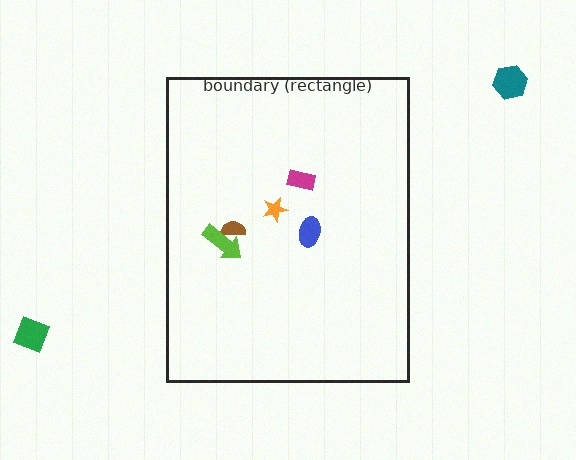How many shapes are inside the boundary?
5 inside, 2 outside.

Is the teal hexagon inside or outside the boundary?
Outside.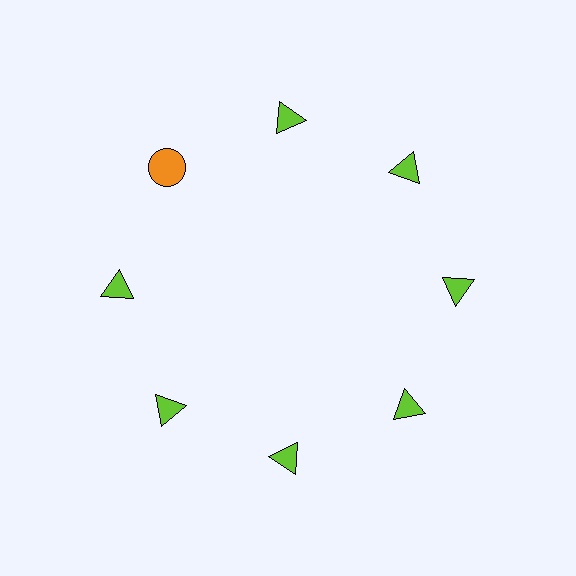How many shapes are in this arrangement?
There are 8 shapes arranged in a ring pattern.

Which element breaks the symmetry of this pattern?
The orange circle at roughly the 10 o'clock position breaks the symmetry. All other shapes are lime triangles.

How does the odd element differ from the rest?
It differs in both color (orange instead of lime) and shape (circle instead of triangle).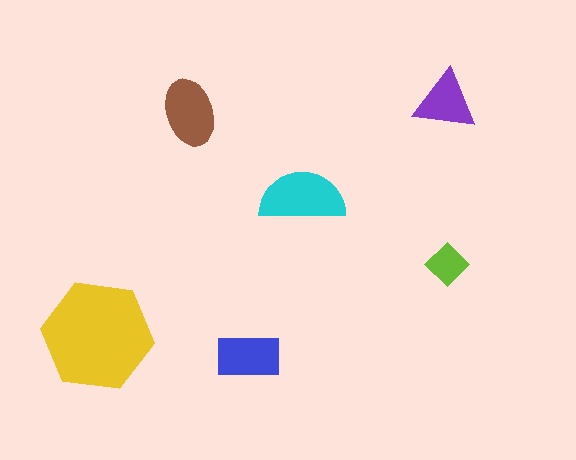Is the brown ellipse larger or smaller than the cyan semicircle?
Smaller.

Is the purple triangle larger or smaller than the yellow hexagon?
Smaller.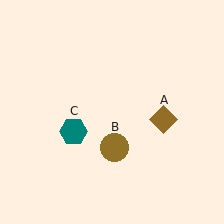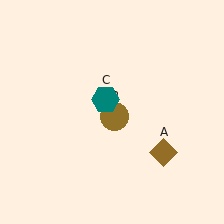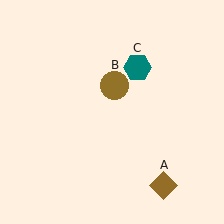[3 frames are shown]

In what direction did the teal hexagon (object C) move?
The teal hexagon (object C) moved up and to the right.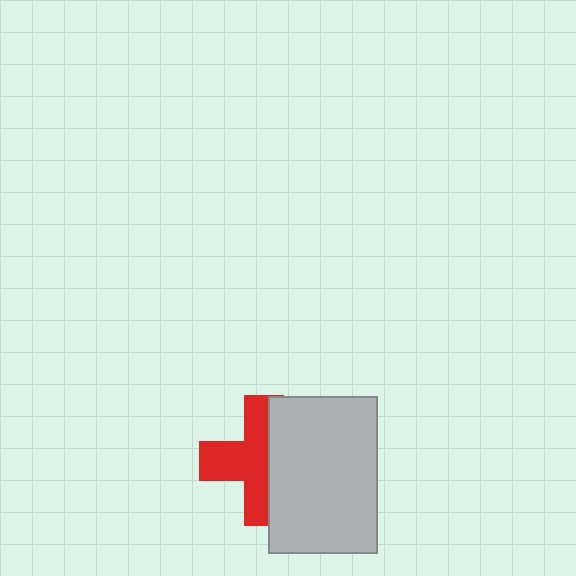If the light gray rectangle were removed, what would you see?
You would see the complete red cross.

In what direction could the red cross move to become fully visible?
The red cross could move left. That would shift it out from behind the light gray rectangle entirely.